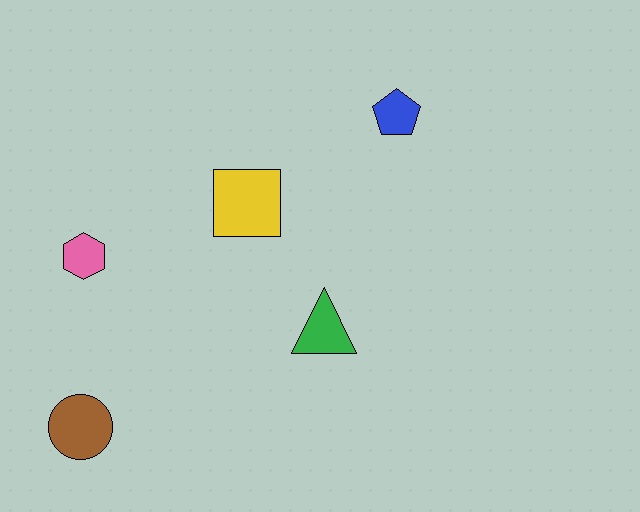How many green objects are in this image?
There is 1 green object.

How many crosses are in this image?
There are no crosses.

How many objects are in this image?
There are 5 objects.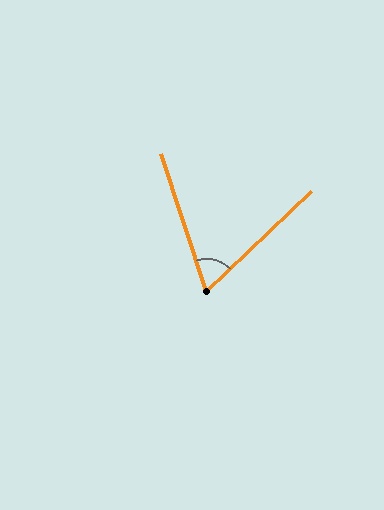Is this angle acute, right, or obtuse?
It is acute.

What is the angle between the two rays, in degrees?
Approximately 65 degrees.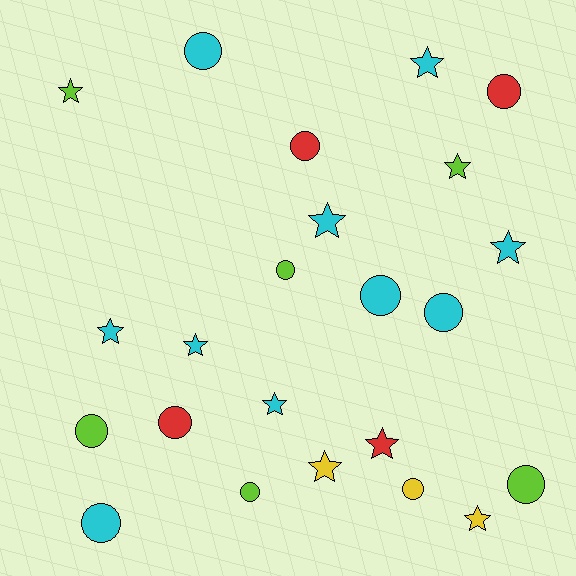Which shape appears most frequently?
Circle, with 12 objects.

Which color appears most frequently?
Cyan, with 10 objects.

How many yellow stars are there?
There are 2 yellow stars.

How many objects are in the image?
There are 23 objects.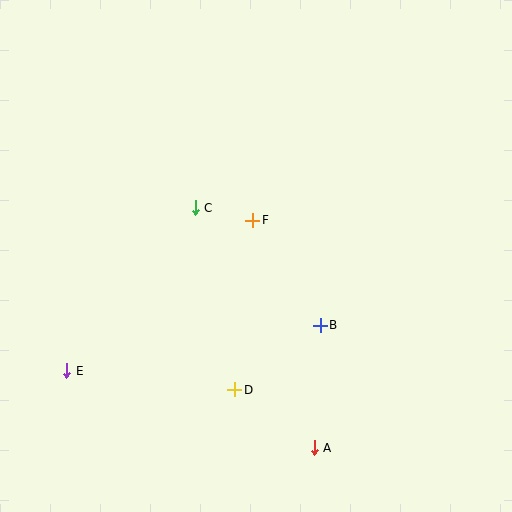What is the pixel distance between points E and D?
The distance between E and D is 169 pixels.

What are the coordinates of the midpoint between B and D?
The midpoint between B and D is at (278, 357).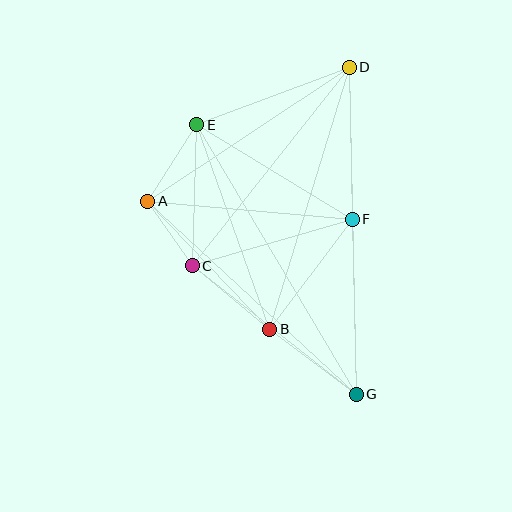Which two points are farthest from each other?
Points D and G are farthest from each other.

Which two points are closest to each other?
Points A and C are closest to each other.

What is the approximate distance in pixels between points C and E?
The distance between C and E is approximately 141 pixels.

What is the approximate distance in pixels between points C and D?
The distance between C and D is approximately 253 pixels.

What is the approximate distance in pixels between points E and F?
The distance between E and F is approximately 182 pixels.